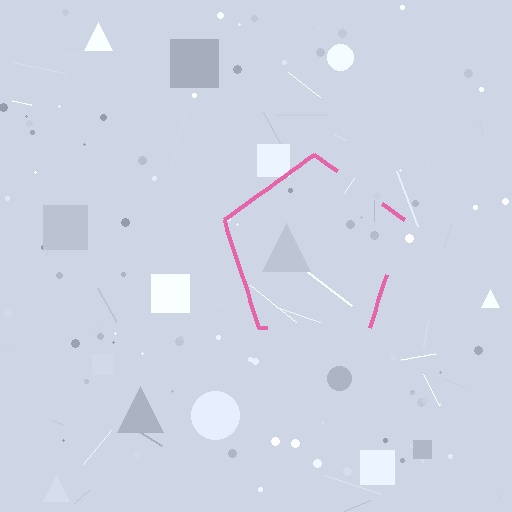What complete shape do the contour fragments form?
The contour fragments form a pentagon.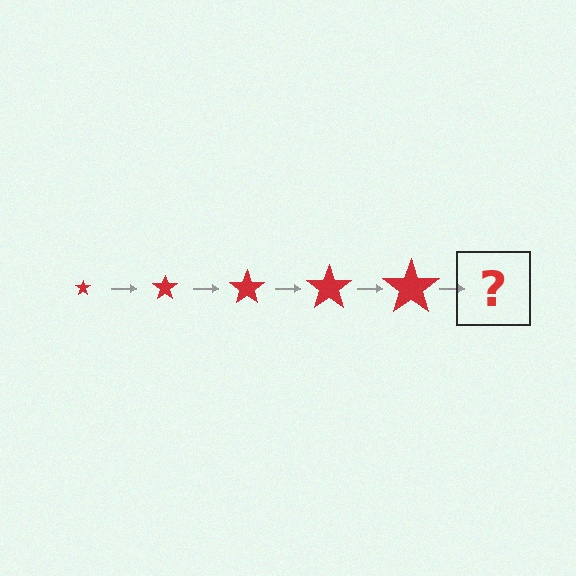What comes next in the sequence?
The next element should be a red star, larger than the previous one.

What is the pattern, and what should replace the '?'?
The pattern is that the star gets progressively larger each step. The '?' should be a red star, larger than the previous one.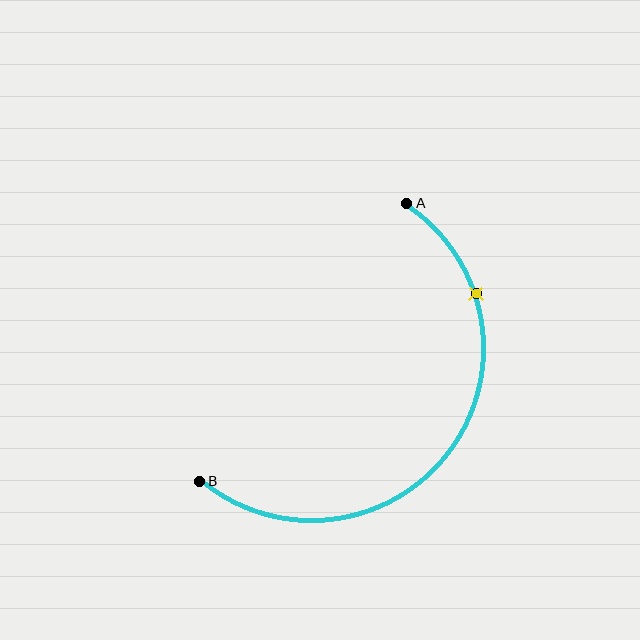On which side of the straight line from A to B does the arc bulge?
The arc bulges below and to the right of the straight line connecting A and B.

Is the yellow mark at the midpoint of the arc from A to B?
No. The yellow mark lies on the arc but is closer to endpoint A. The arc midpoint would be at the point on the curve equidistant along the arc from both A and B.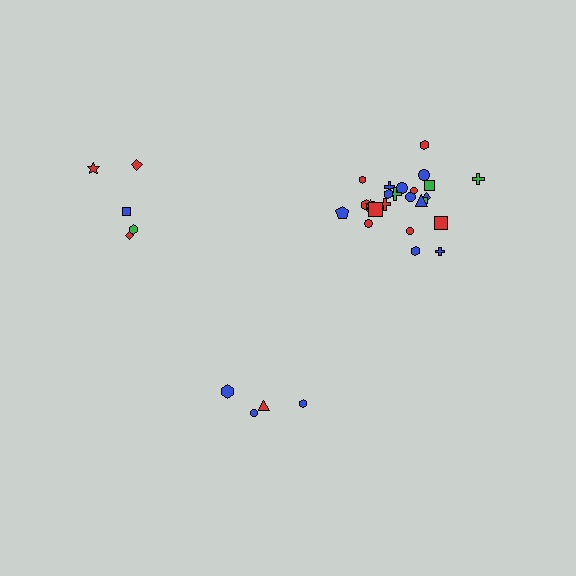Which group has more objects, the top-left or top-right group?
The top-right group.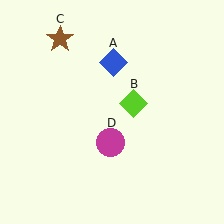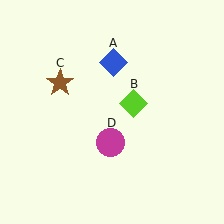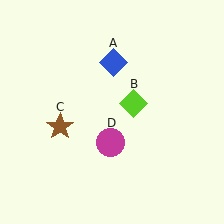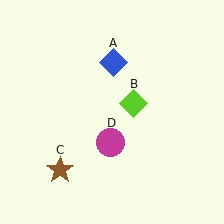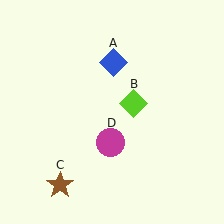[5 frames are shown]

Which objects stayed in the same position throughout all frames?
Blue diamond (object A) and lime diamond (object B) and magenta circle (object D) remained stationary.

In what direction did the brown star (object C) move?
The brown star (object C) moved down.